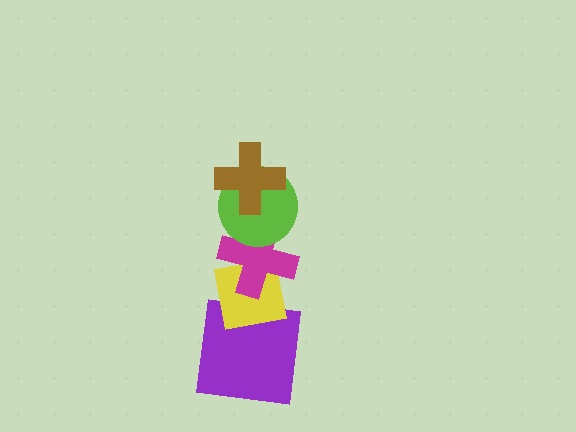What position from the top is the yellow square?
The yellow square is 4th from the top.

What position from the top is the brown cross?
The brown cross is 1st from the top.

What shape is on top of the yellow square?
The magenta cross is on top of the yellow square.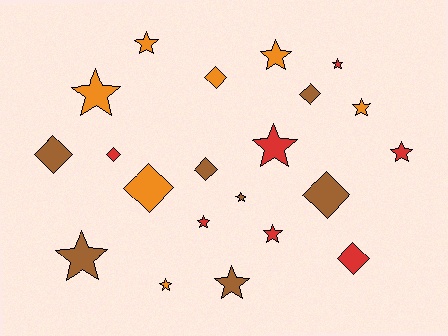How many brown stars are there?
There are 3 brown stars.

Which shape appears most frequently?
Star, with 13 objects.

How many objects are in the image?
There are 21 objects.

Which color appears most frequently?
Orange, with 7 objects.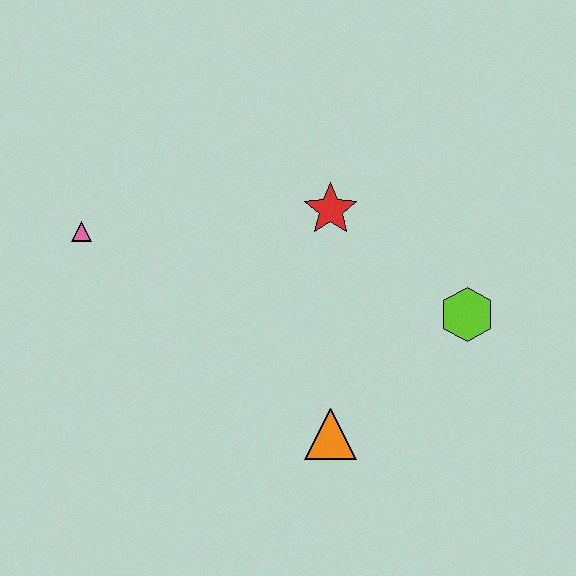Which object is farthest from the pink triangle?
The lime hexagon is farthest from the pink triangle.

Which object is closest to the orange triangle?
The lime hexagon is closest to the orange triangle.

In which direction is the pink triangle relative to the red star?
The pink triangle is to the left of the red star.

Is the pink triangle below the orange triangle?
No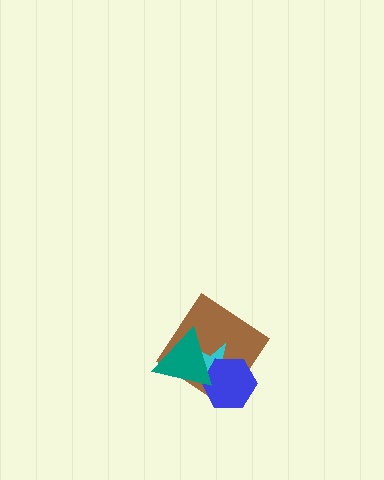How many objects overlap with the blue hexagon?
3 objects overlap with the blue hexagon.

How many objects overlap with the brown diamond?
3 objects overlap with the brown diamond.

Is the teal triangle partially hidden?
No, no other shape covers it.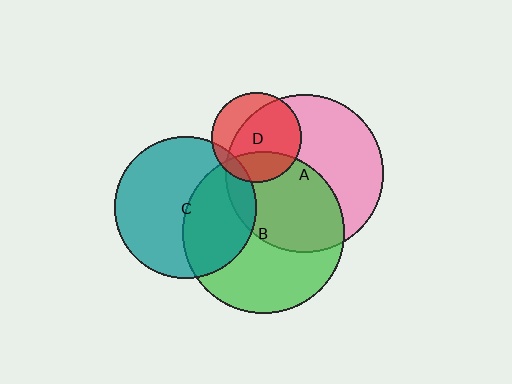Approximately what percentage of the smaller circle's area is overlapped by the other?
Approximately 40%.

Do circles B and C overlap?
Yes.